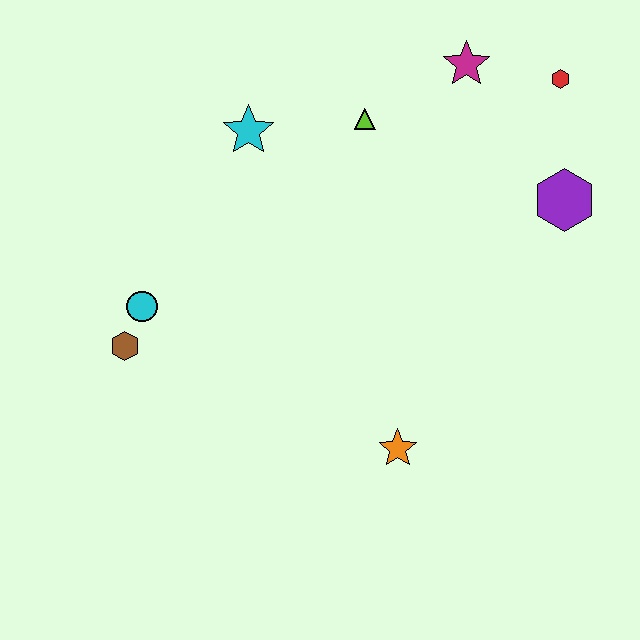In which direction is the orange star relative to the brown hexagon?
The orange star is to the right of the brown hexagon.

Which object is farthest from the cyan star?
The orange star is farthest from the cyan star.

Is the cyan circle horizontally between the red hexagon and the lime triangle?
No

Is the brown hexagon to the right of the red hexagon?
No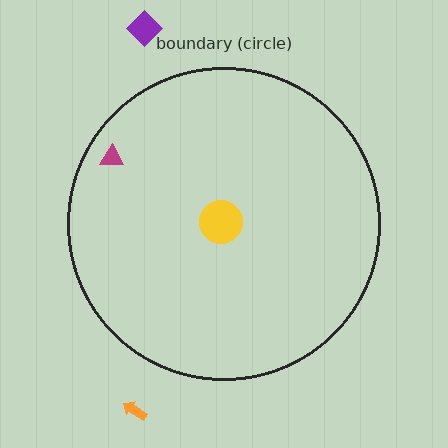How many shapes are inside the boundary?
2 inside, 2 outside.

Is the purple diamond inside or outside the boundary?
Outside.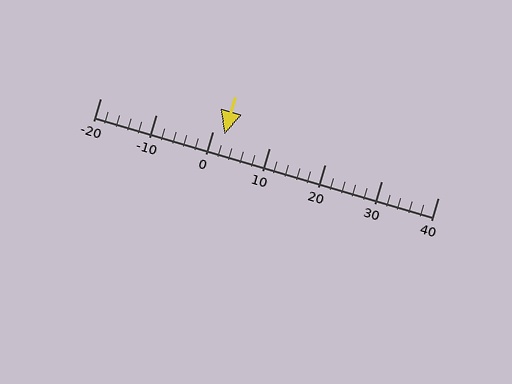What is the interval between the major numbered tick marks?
The major tick marks are spaced 10 units apart.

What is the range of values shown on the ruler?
The ruler shows values from -20 to 40.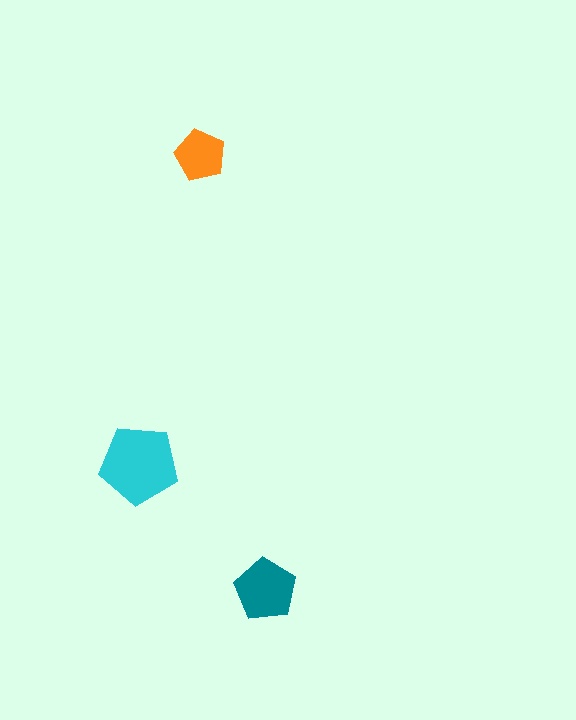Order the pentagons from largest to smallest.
the cyan one, the teal one, the orange one.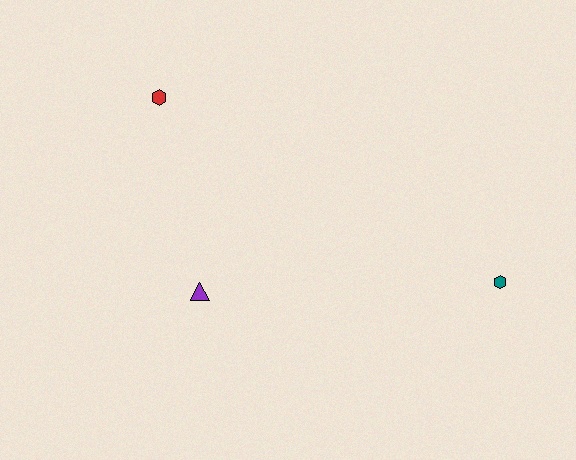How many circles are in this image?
There are no circles.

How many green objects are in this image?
There are no green objects.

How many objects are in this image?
There are 3 objects.